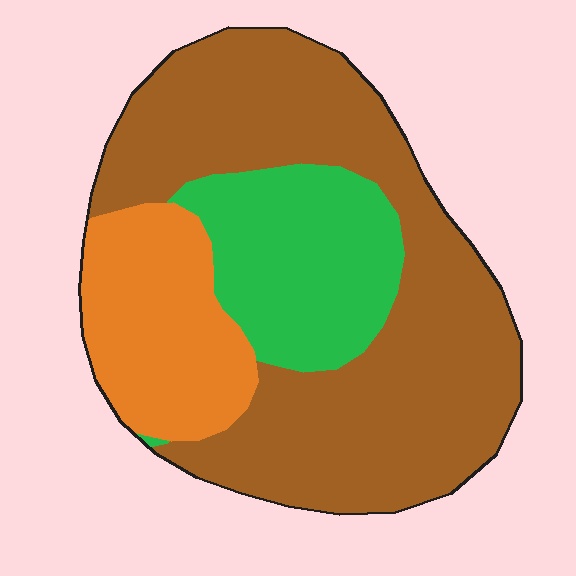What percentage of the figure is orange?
Orange covers 20% of the figure.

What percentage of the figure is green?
Green takes up less than a quarter of the figure.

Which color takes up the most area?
Brown, at roughly 60%.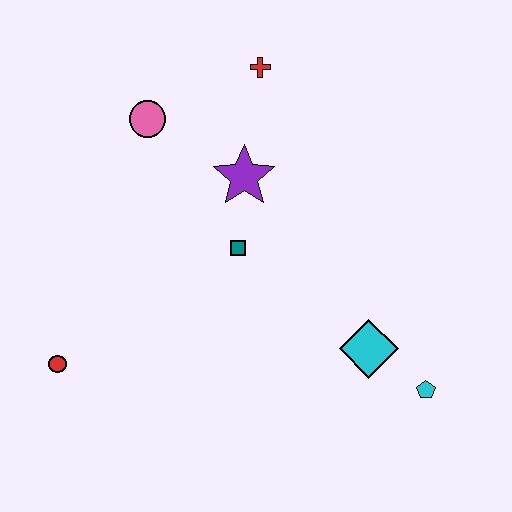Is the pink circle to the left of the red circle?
No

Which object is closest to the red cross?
The purple star is closest to the red cross.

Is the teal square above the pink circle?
No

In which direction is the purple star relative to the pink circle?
The purple star is to the right of the pink circle.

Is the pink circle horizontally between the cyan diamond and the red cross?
No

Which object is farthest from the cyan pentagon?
The pink circle is farthest from the cyan pentagon.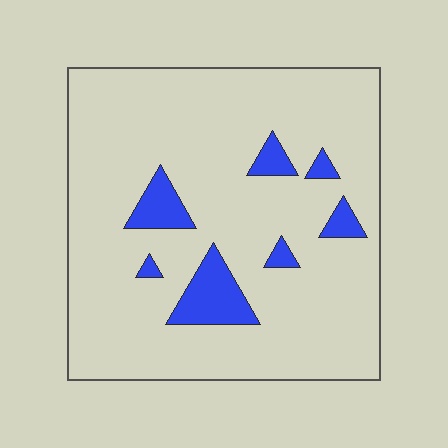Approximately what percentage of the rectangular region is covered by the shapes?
Approximately 10%.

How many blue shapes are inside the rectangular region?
7.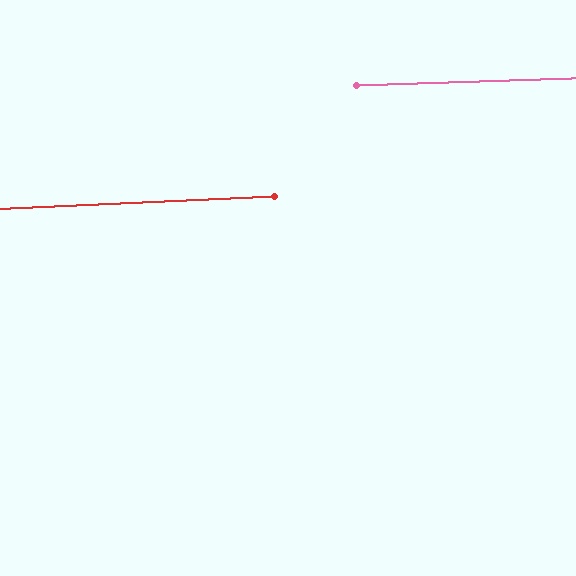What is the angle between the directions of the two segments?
Approximately 1 degree.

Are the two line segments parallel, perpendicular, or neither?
Parallel — their directions differ by only 0.8°.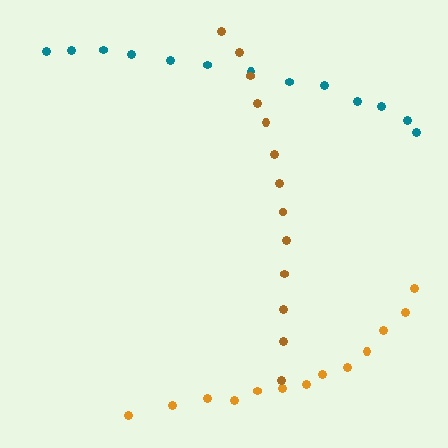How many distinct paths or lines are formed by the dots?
There are 3 distinct paths.